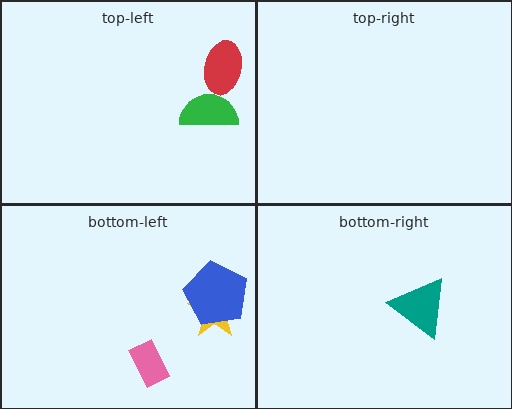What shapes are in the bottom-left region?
The yellow star, the blue pentagon, the pink rectangle.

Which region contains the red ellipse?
The top-left region.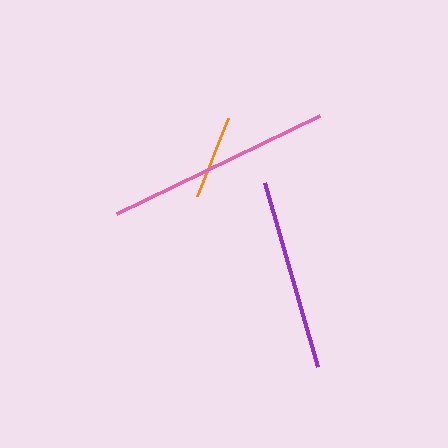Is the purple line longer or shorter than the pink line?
The pink line is longer than the purple line.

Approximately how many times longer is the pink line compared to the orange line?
The pink line is approximately 2.7 times the length of the orange line.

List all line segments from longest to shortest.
From longest to shortest: pink, purple, orange.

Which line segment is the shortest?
The orange line is the shortest at approximately 83 pixels.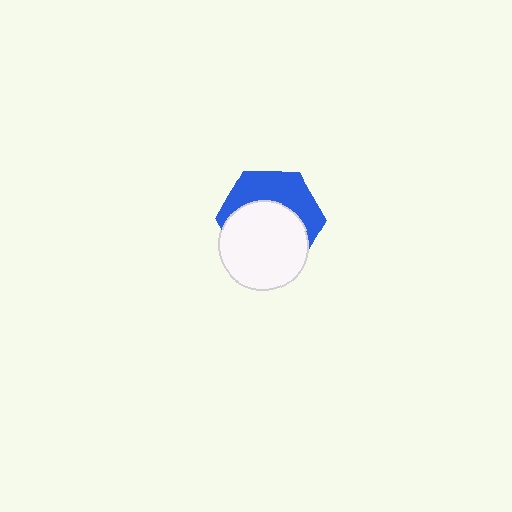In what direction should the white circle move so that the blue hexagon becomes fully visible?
The white circle should move down. That is the shortest direction to clear the overlap and leave the blue hexagon fully visible.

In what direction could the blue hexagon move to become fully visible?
The blue hexagon could move up. That would shift it out from behind the white circle entirely.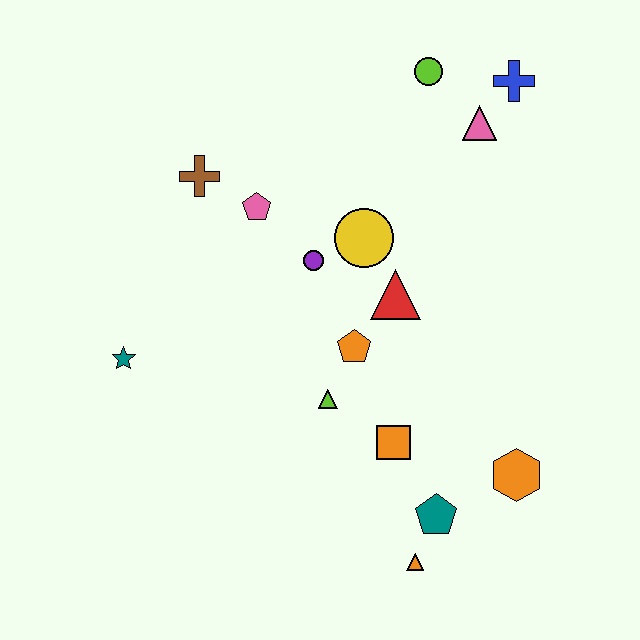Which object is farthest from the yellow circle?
The orange triangle is farthest from the yellow circle.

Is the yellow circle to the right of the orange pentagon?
Yes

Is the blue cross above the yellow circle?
Yes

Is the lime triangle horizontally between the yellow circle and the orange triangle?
No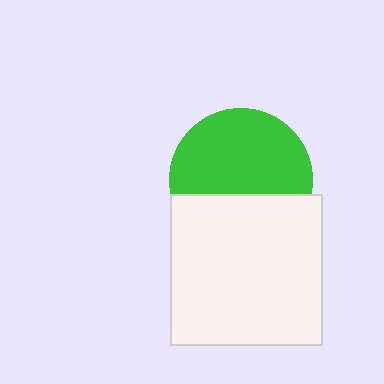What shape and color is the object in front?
The object in front is a white square.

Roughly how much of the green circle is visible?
About half of it is visible (roughly 62%).